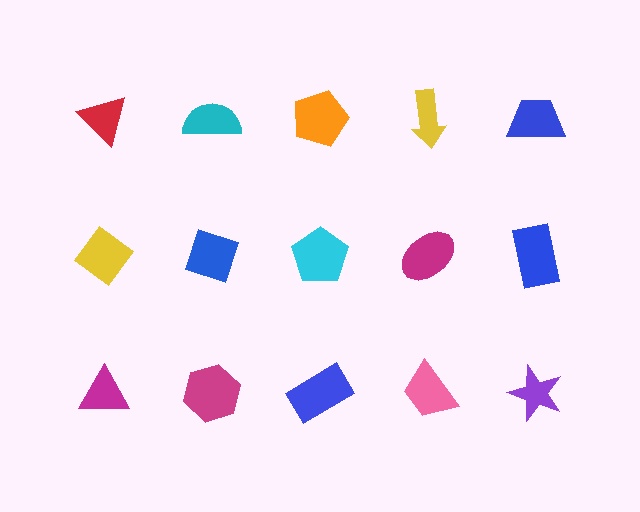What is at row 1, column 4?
A yellow arrow.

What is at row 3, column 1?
A magenta triangle.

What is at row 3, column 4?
A pink trapezoid.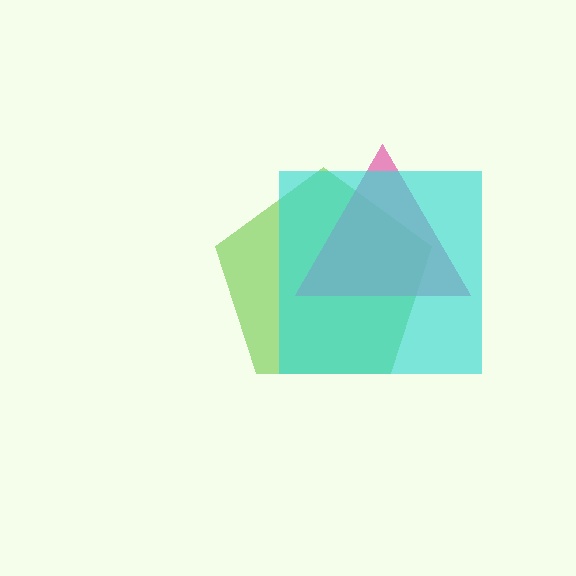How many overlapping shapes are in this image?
There are 3 overlapping shapes in the image.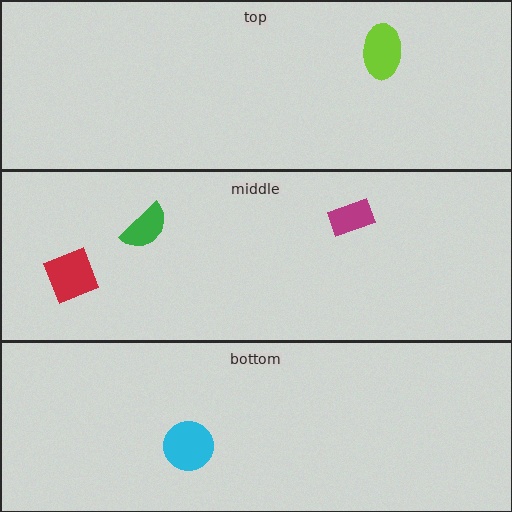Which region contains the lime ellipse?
The top region.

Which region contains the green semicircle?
The middle region.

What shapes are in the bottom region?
The cyan circle.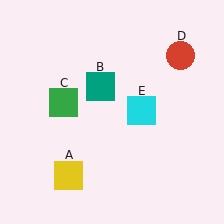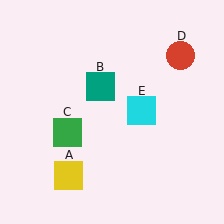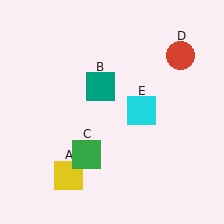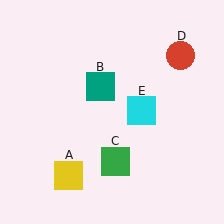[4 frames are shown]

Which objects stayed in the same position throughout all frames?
Yellow square (object A) and teal square (object B) and red circle (object D) and cyan square (object E) remained stationary.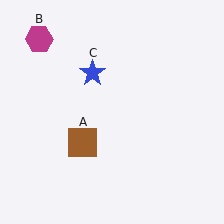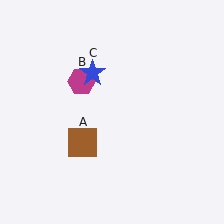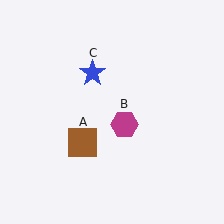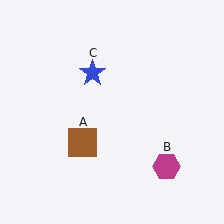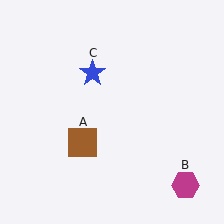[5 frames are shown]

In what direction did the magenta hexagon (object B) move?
The magenta hexagon (object B) moved down and to the right.